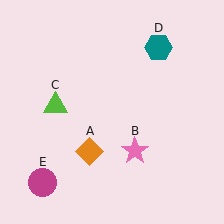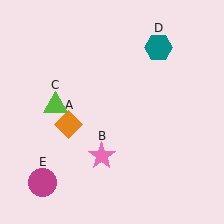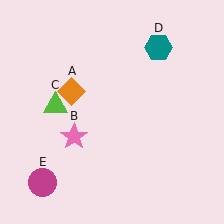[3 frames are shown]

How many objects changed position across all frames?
2 objects changed position: orange diamond (object A), pink star (object B).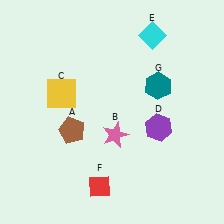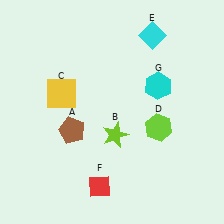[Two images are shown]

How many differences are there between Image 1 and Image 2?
There are 3 differences between the two images.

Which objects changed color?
B changed from pink to lime. D changed from purple to lime. G changed from teal to cyan.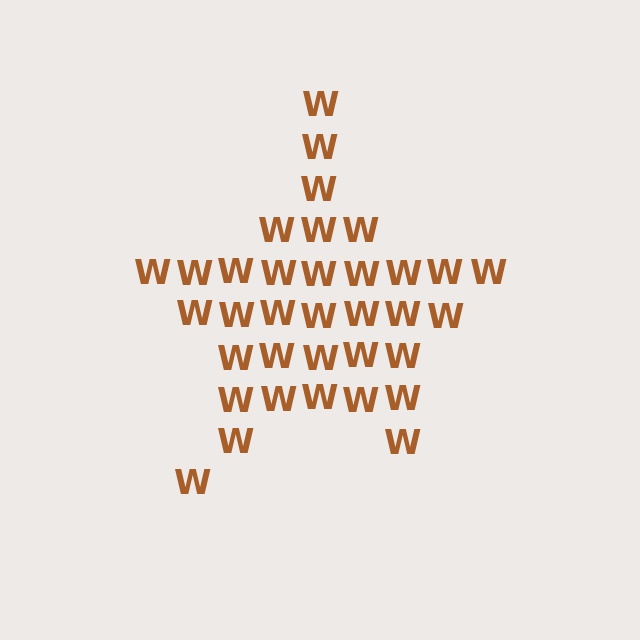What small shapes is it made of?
It is made of small letter W's.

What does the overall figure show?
The overall figure shows a star.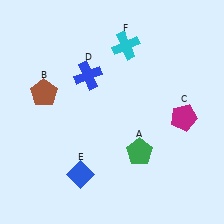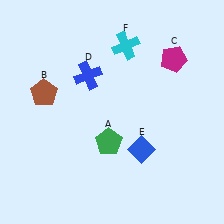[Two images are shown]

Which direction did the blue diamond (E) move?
The blue diamond (E) moved right.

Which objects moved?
The objects that moved are: the green pentagon (A), the magenta pentagon (C), the blue diamond (E).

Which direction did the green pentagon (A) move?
The green pentagon (A) moved left.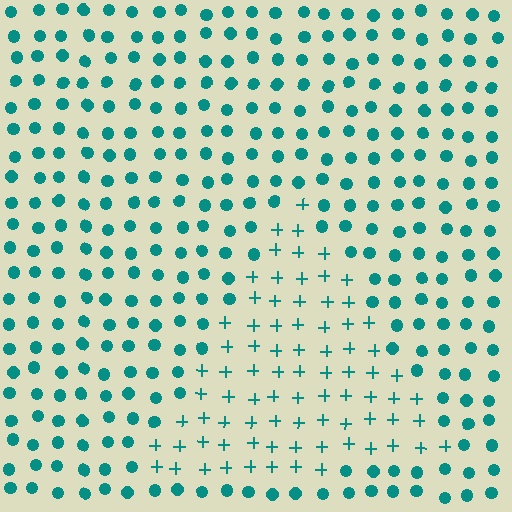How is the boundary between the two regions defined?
The boundary is defined by a change in element shape: plus signs inside vs. circles outside. All elements share the same color and spacing.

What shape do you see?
I see a triangle.